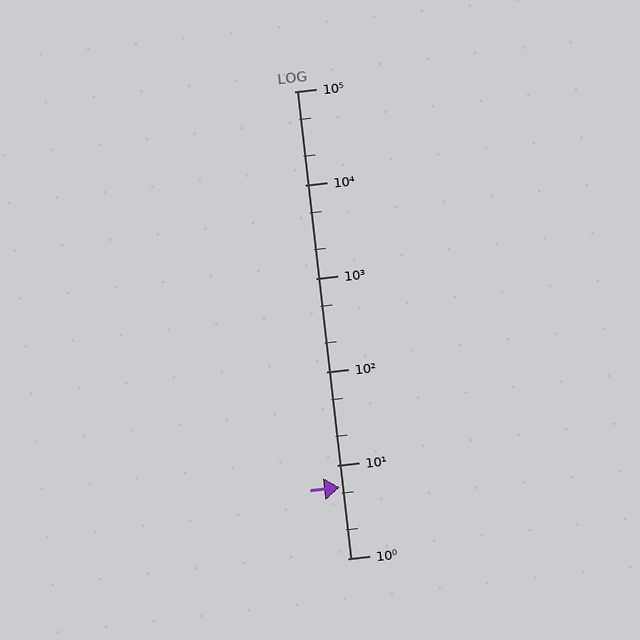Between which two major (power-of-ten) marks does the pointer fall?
The pointer is between 1 and 10.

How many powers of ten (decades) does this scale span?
The scale spans 5 decades, from 1 to 100000.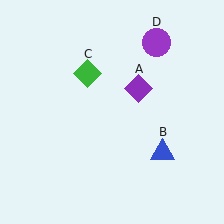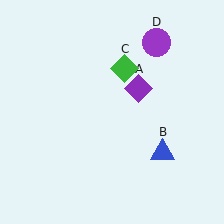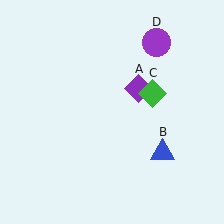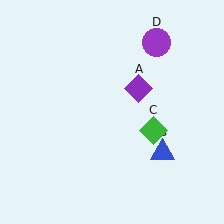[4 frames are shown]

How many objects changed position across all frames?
1 object changed position: green diamond (object C).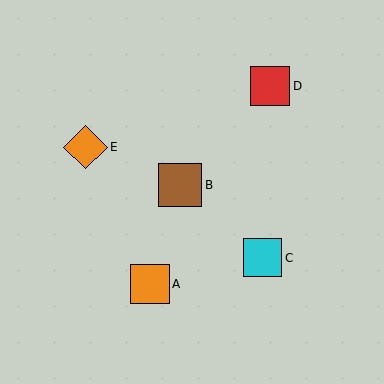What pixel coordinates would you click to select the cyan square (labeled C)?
Click at (263, 258) to select the cyan square C.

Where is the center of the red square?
The center of the red square is at (270, 86).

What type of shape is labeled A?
Shape A is an orange square.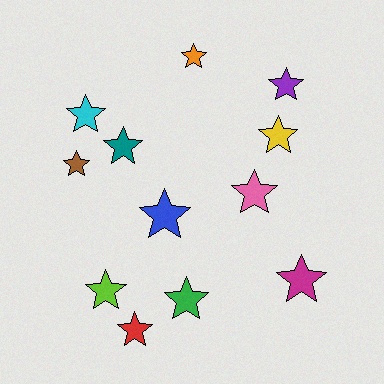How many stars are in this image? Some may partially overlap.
There are 12 stars.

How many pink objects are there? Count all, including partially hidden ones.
There is 1 pink object.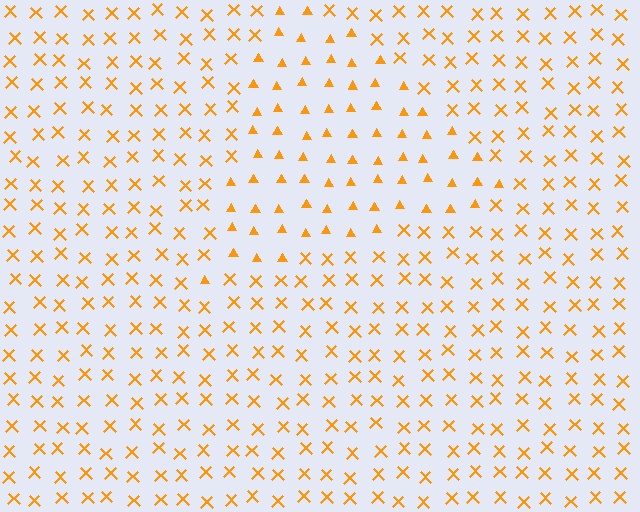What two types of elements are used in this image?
The image uses triangles inside the triangle region and X marks outside it.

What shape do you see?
I see a triangle.